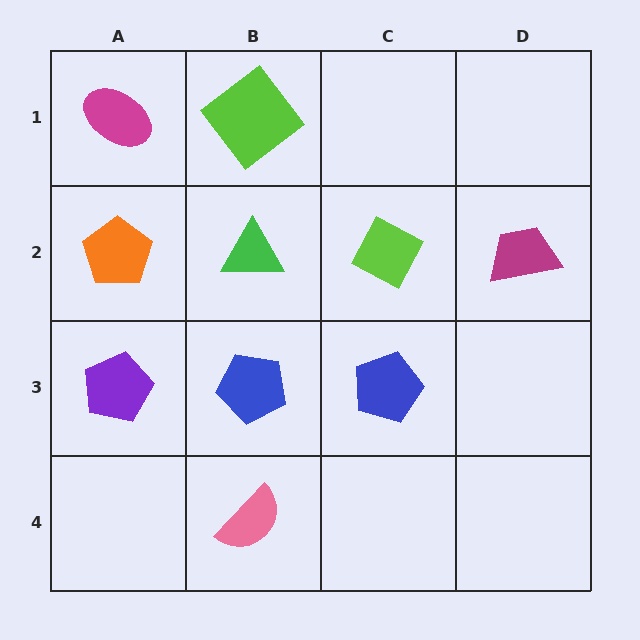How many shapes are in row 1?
2 shapes.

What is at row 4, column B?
A pink semicircle.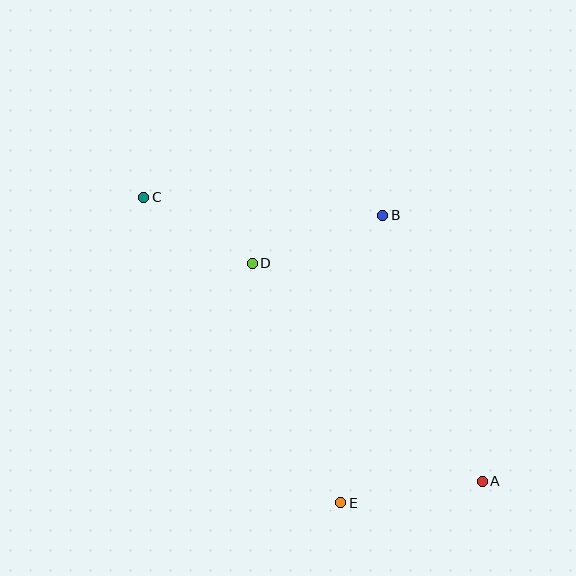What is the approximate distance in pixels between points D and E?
The distance between D and E is approximately 255 pixels.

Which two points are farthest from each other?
Points A and C are farthest from each other.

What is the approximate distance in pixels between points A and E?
The distance between A and E is approximately 143 pixels.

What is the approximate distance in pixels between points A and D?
The distance between A and D is approximately 317 pixels.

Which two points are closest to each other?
Points C and D are closest to each other.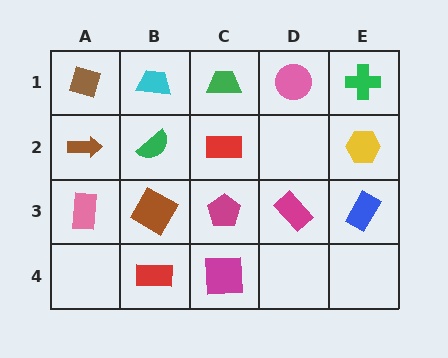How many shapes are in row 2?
4 shapes.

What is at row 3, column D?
A magenta rectangle.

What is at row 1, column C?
A green trapezoid.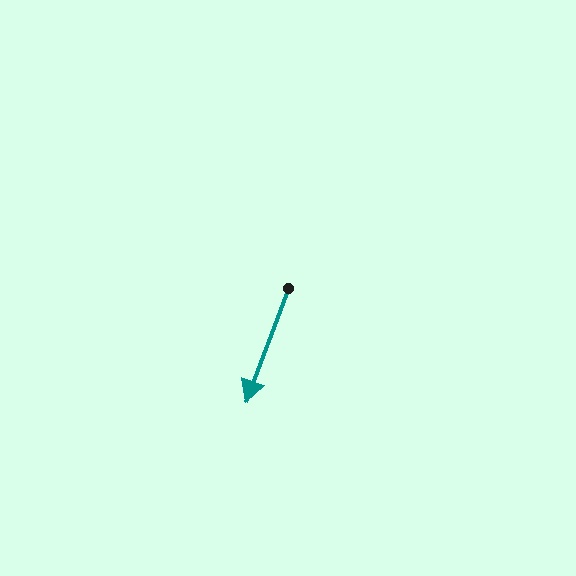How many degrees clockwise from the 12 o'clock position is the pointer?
Approximately 200 degrees.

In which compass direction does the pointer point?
South.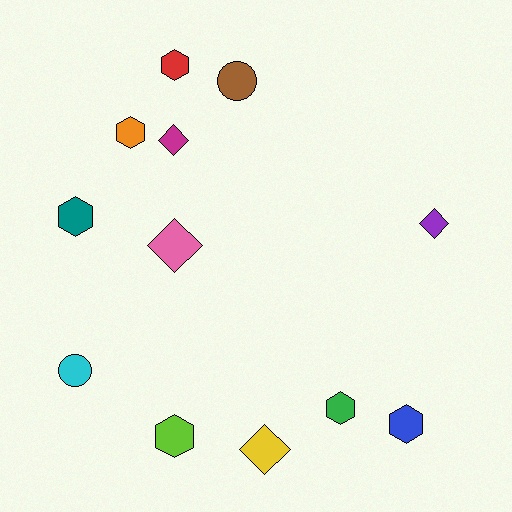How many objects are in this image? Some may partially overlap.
There are 12 objects.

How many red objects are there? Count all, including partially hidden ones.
There is 1 red object.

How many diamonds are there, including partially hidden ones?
There are 4 diamonds.